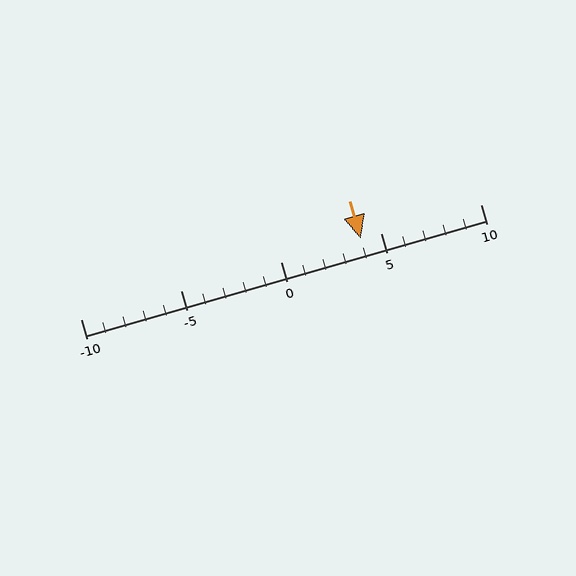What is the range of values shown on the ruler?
The ruler shows values from -10 to 10.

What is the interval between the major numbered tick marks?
The major tick marks are spaced 5 units apart.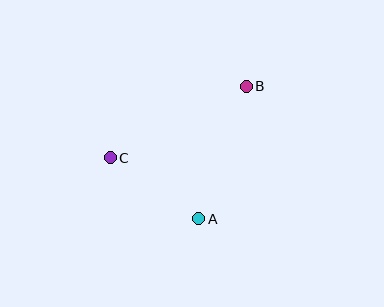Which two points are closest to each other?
Points A and C are closest to each other.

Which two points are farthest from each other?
Points B and C are farthest from each other.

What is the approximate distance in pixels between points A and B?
The distance between A and B is approximately 141 pixels.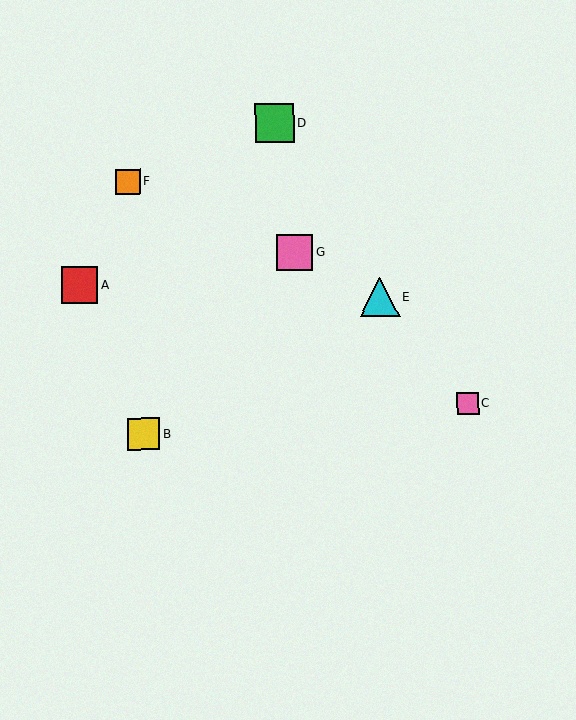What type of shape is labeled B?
Shape B is a yellow square.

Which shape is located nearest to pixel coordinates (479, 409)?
The pink square (labeled C) at (468, 404) is nearest to that location.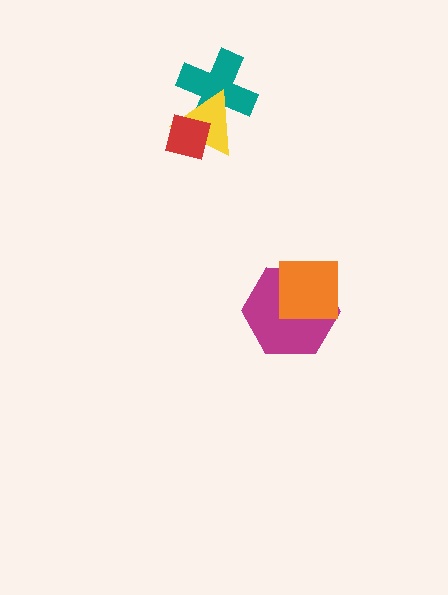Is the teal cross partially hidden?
Yes, it is partially covered by another shape.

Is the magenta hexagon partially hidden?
Yes, it is partially covered by another shape.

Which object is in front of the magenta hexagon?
The orange square is in front of the magenta hexagon.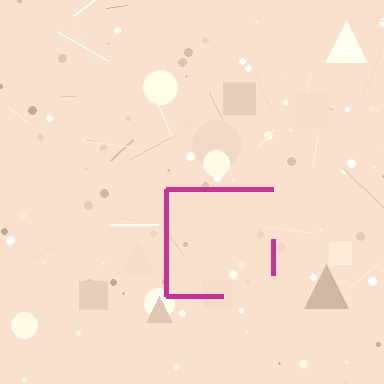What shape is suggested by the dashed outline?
The dashed outline suggests a square.